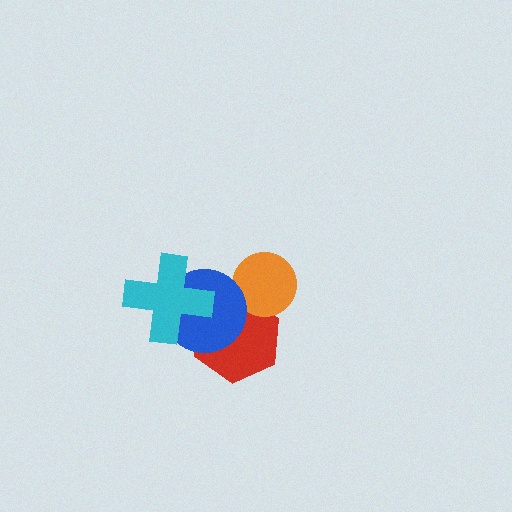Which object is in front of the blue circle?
The cyan cross is in front of the blue circle.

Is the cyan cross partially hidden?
No, no other shape covers it.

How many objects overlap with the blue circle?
3 objects overlap with the blue circle.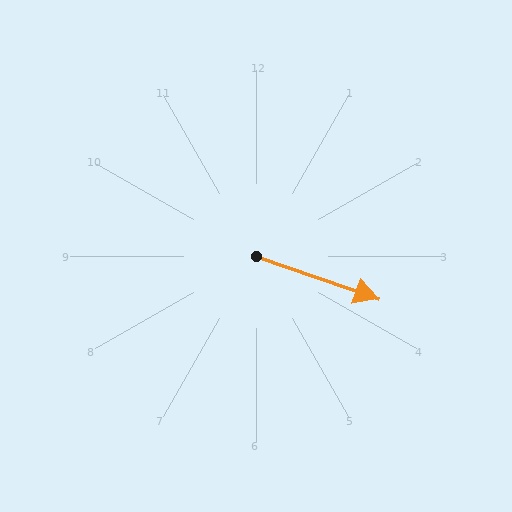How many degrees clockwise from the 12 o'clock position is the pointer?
Approximately 109 degrees.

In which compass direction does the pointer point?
East.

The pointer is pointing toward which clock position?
Roughly 4 o'clock.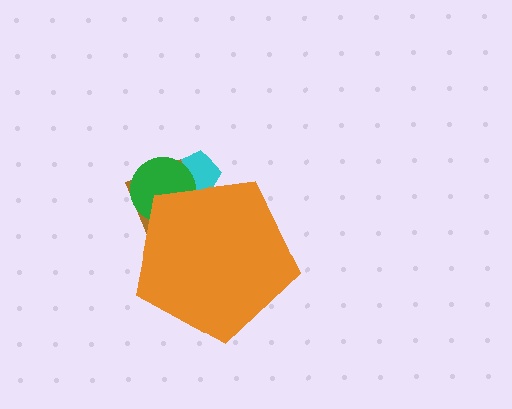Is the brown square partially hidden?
Yes, the brown square is partially hidden behind the orange pentagon.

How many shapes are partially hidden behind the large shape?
3 shapes are partially hidden.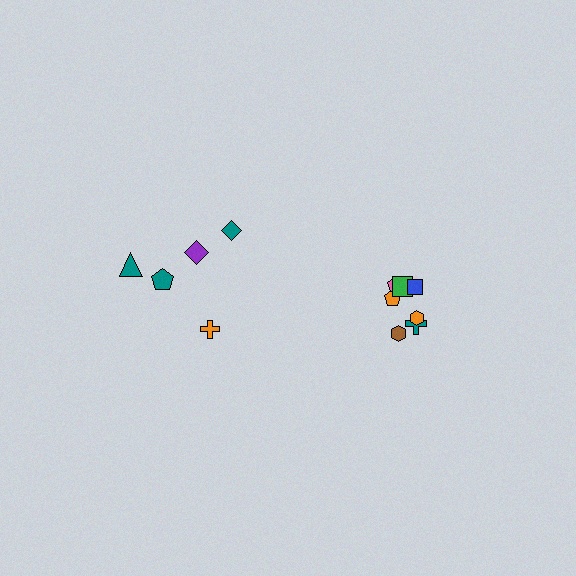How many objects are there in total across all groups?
There are 12 objects.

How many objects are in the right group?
There are 7 objects.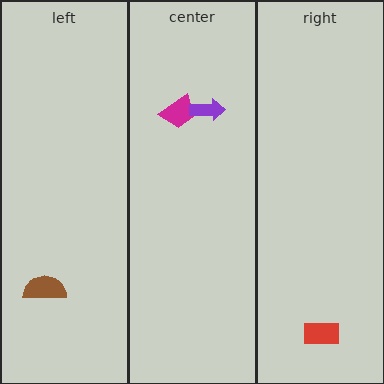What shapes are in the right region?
The red rectangle.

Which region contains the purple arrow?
The center region.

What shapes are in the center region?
The magenta trapezoid, the purple arrow.